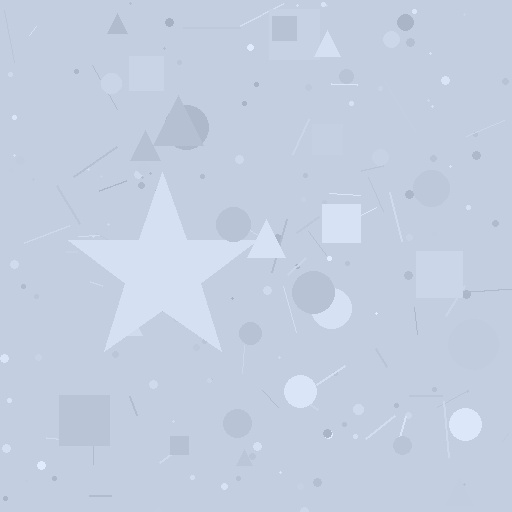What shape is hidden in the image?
A star is hidden in the image.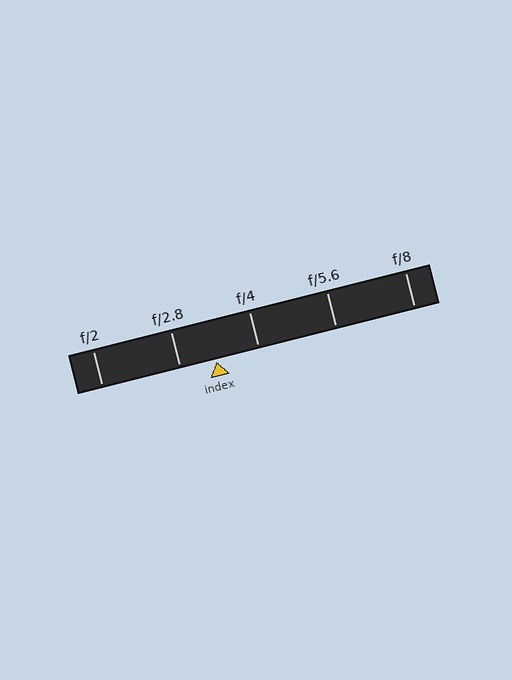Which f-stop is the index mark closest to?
The index mark is closest to f/2.8.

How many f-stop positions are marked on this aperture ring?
There are 5 f-stop positions marked.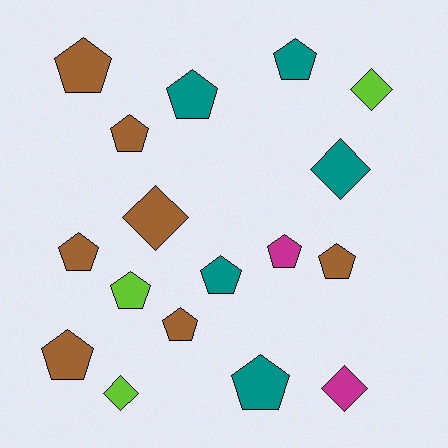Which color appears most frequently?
Brown, with 7 objects.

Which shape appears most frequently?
Pentagon, with 12 objects.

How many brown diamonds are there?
There is 1 brown diamond.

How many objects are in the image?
There are 17 objects.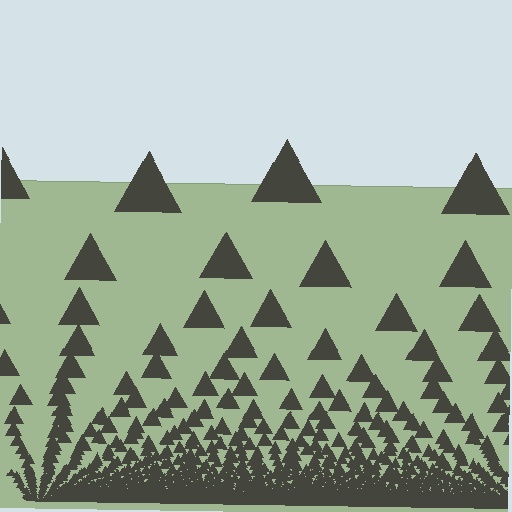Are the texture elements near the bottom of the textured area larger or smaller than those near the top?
Smaller. The gradient is inverted — elements near the bottom are smaller and denser.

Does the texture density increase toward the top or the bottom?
Density increases toward the bottom.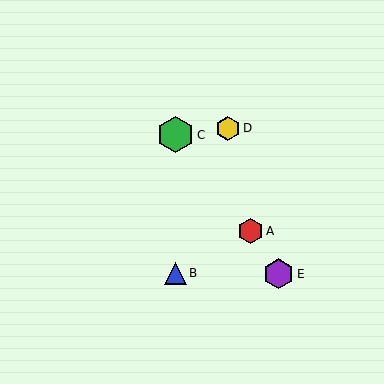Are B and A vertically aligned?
No, B is at x≈175 and A is at x≈250.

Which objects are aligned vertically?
Objects B, C are aligned vertically.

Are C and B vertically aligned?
Yes, both are at x≈175.